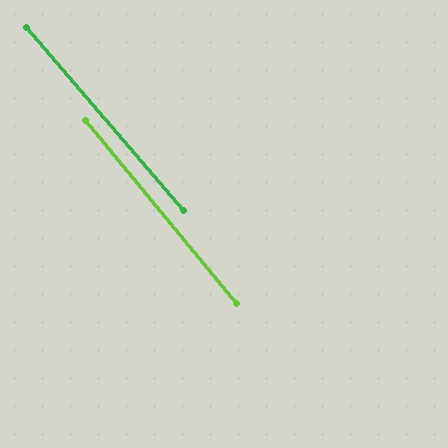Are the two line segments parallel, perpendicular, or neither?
Parallel — their directions differ by only 1.2°.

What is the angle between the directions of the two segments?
Approximately 1 degree.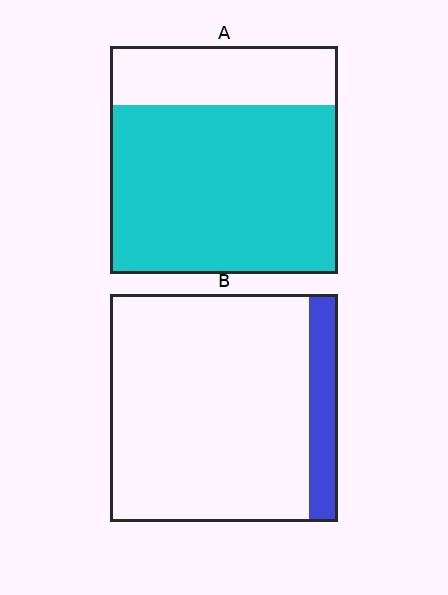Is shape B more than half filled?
No.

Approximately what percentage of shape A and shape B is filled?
A is approximately 75% and B is approximately 15%.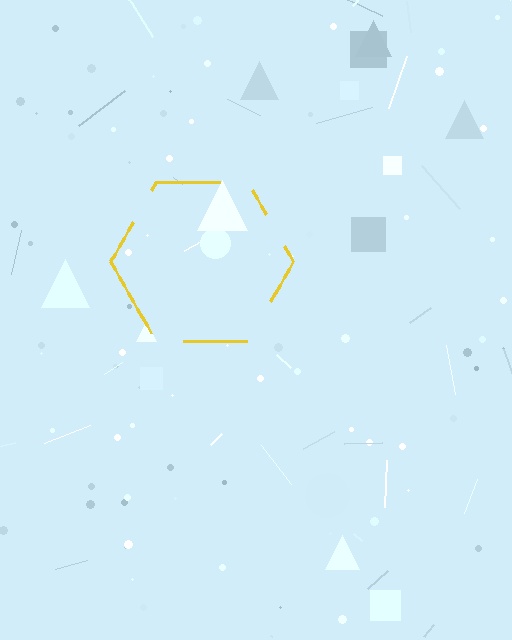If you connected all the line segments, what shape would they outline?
They would outline a hexagon.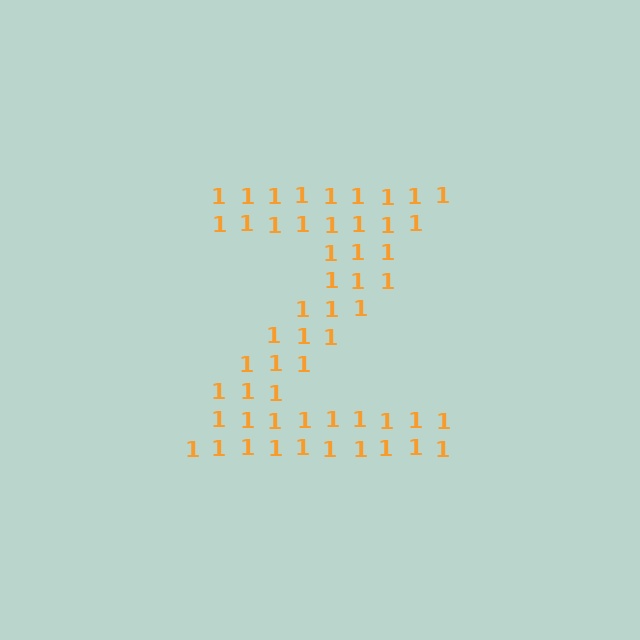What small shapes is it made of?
It is made of small digit 1's.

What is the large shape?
The large shape is the letter Z.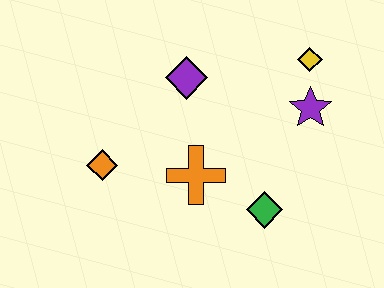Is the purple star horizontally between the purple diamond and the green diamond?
No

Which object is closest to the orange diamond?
The orange cross is closest to the orange diamond.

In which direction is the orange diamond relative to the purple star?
The orange diamond is to the left of the purple star.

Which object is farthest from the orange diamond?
The yellow diamond is farthest from the orange diamond.